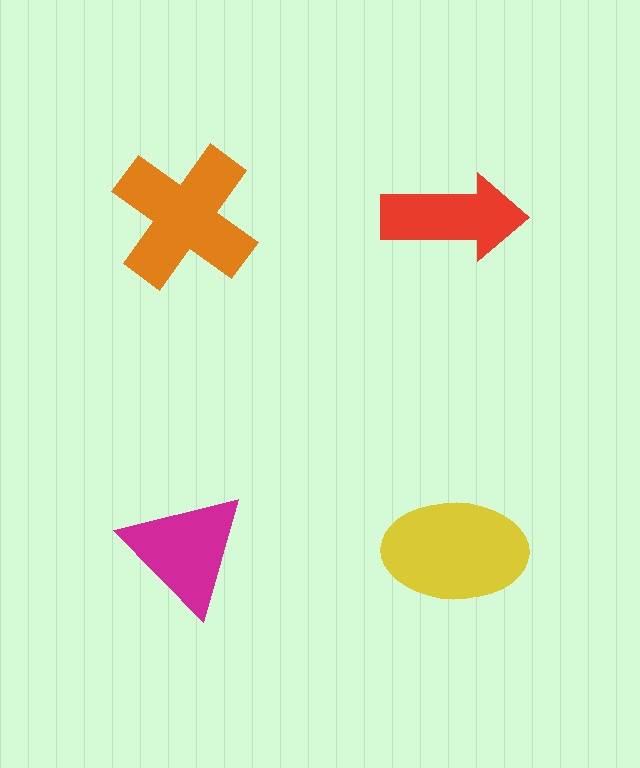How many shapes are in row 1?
2 shapes.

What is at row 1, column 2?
A red arrow.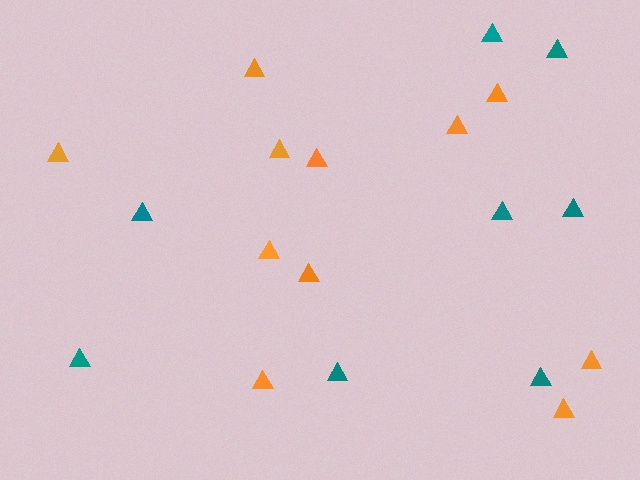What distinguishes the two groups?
There are 2 groups: one group of teal triangles (8) and one group of orange triangles (11).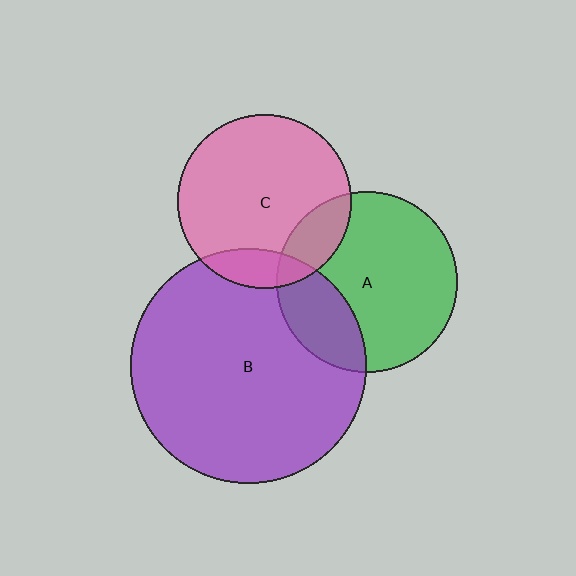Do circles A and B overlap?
Yes.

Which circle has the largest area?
Circle B (purple).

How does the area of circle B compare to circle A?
Approximately 1.7 times.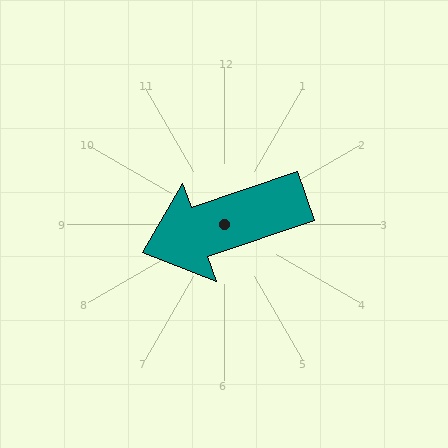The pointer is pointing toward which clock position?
Roughly 8 o'clock.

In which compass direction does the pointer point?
West.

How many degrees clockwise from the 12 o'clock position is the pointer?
Approximately 251 degrees.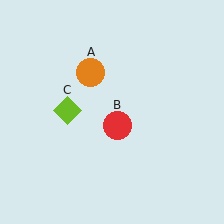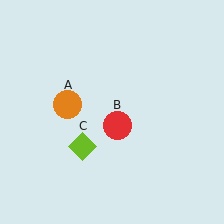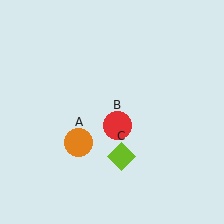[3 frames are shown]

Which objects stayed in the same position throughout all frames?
Red circle (object B) remained stationary.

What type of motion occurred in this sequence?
The orange circle (object A), lime diamond (object C) rotated counterclockwise around the center of the scene.